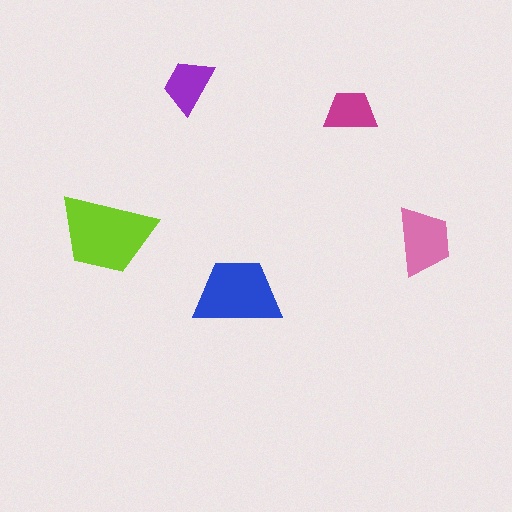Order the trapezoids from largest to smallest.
the lime one, the blue one, the pink one, the purple one, the magenta one.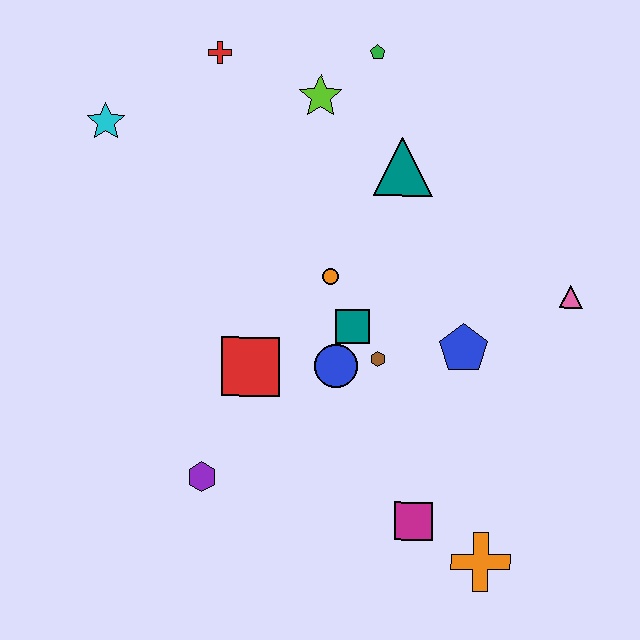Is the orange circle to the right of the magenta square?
No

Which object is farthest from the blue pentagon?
The cyan star is farthest from the blue pentagon.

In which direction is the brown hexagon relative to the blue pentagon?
The brown hexagon is to the left of the blue pentagon.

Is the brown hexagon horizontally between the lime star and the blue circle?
No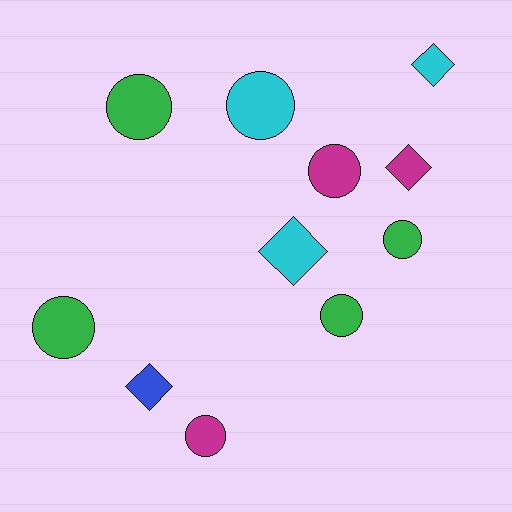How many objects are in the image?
There are 11 objects.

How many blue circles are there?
There are no blue circles.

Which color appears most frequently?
Green, with 4 objects.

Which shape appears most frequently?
Circle, with 7 objects.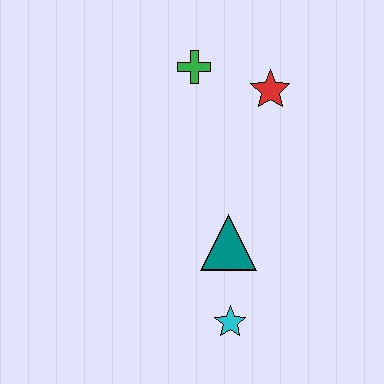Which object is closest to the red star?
The green cross is closest to the red star.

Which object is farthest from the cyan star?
The green cross is farthest from the cyan star.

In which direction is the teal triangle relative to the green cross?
The teal triangle is below the green cross.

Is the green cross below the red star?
No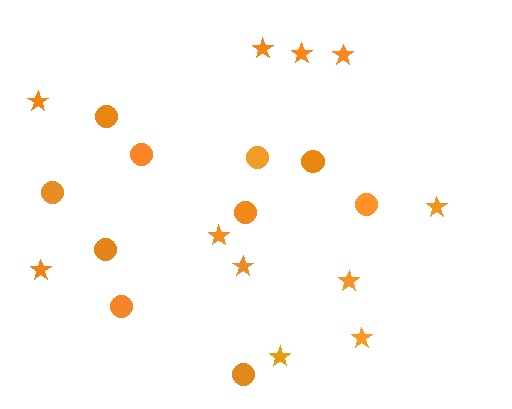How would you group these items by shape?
There are 2 groups: one group of circles (10) and one group of stars (11).